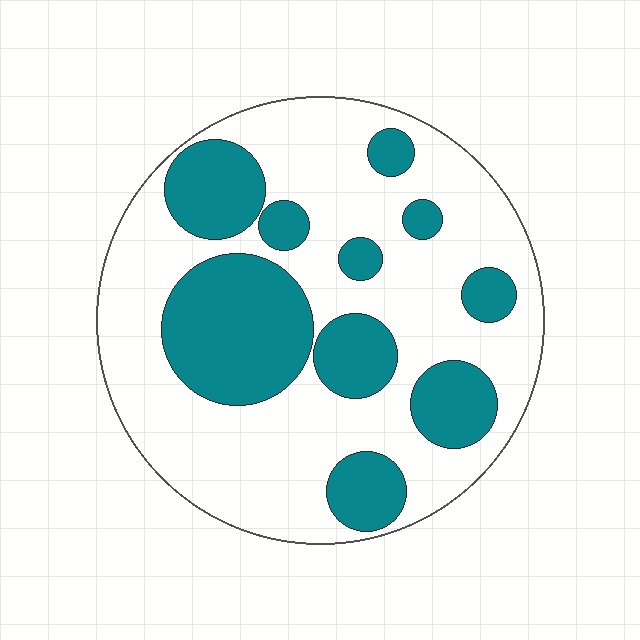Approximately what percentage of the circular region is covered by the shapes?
Approximately 35%.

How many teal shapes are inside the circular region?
10.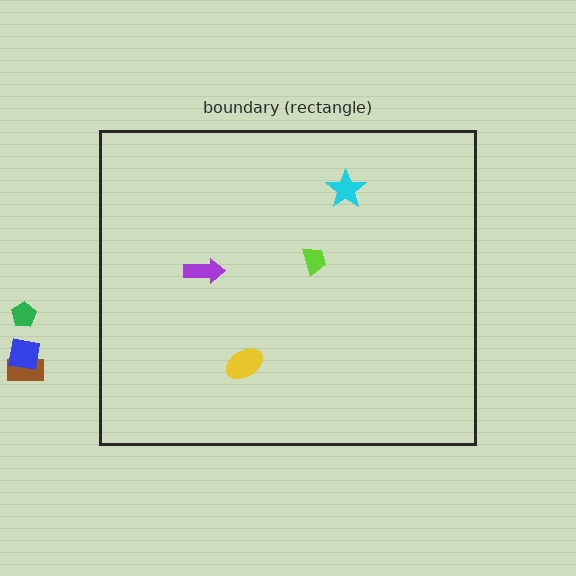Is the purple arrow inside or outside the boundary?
Inside.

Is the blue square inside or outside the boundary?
Outside.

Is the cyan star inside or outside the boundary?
Inside.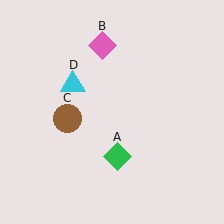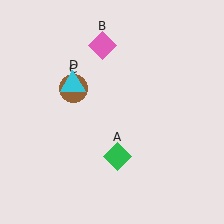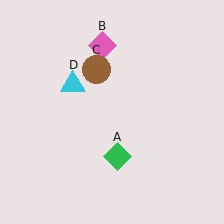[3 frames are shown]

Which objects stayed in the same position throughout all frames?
Green diamond (object A) and pink diamond (object B) and cyan triangle (object D) remained stationary.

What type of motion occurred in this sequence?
The brown circle (object C) rotated clockwise around the center of the scene.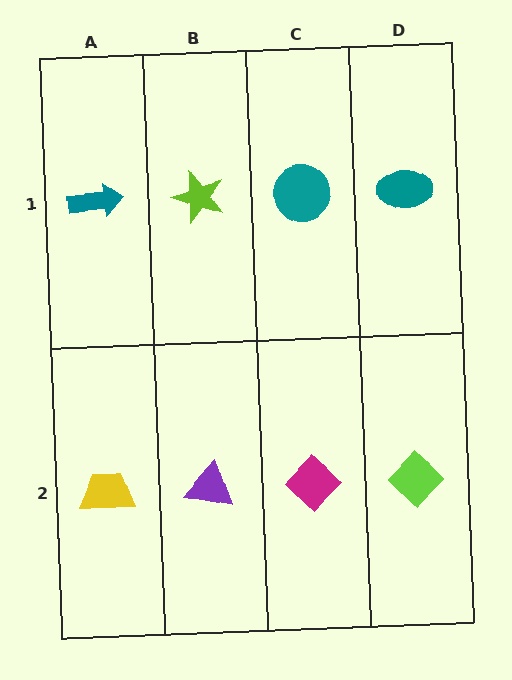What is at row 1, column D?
A teal ellipse.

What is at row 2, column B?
A purple triangle.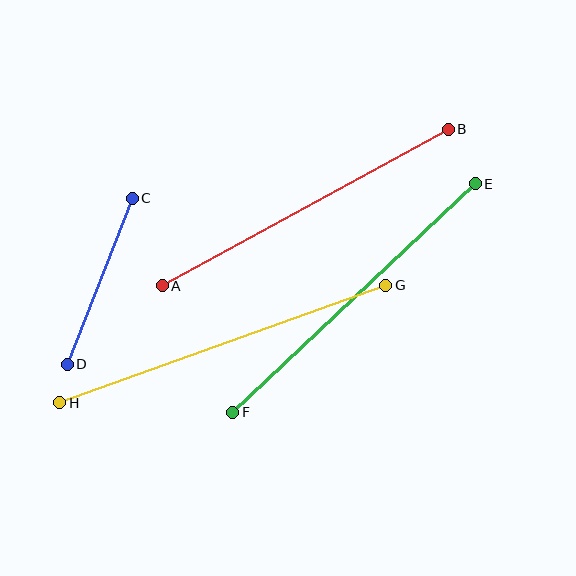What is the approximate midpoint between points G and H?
The midpoint is at approximately (223, 344) pixels.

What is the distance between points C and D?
The distance is approximately 178 pixels.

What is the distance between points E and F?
The distance is approximately 333 pixels.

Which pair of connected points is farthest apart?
Points G and H are farthest apart.